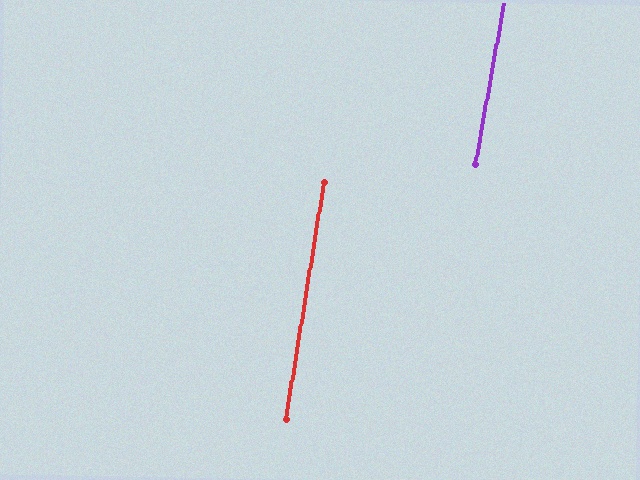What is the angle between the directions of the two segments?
Approximately 1 degree.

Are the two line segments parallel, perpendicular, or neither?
Parallel — their directions differ by only 0.9°.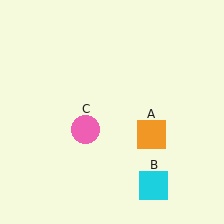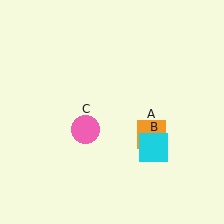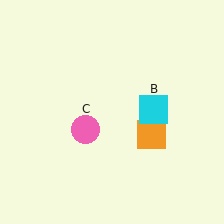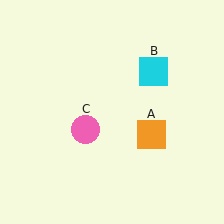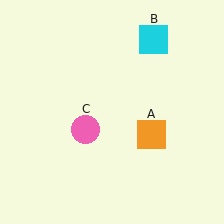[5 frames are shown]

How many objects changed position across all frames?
1 object changed position: cyan square (object B).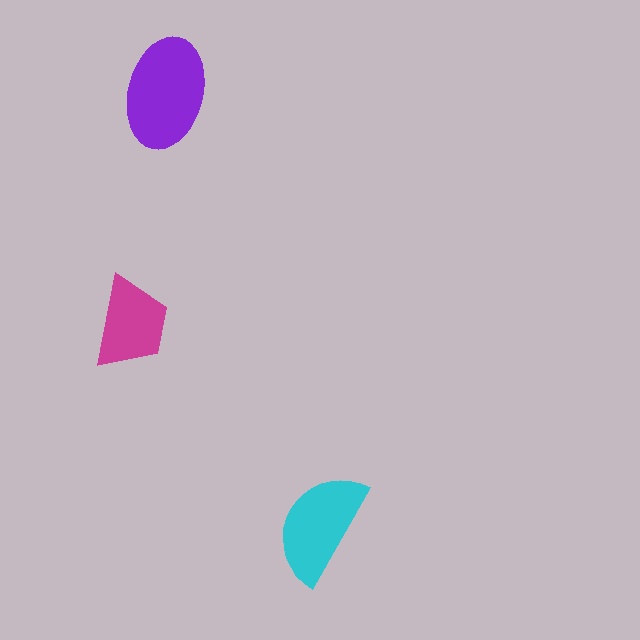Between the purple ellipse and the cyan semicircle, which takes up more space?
The purple ellipse.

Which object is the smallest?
The magenta trapezoid.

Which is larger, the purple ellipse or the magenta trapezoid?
The purple ellipse.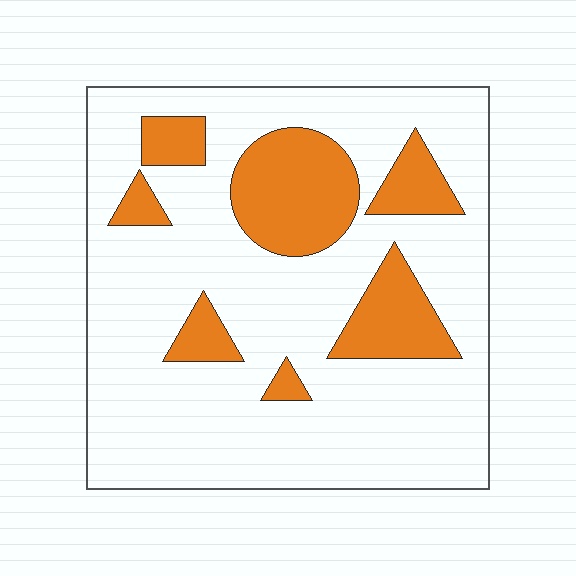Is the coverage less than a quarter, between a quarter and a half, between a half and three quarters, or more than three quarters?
Less than a quarter.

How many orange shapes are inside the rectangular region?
7.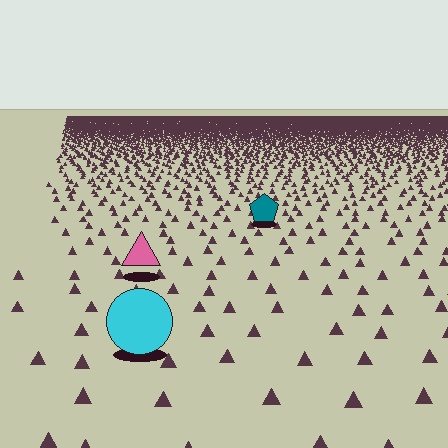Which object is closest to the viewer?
The cyan circle is closest. The texture marks near it are larger and more spread out.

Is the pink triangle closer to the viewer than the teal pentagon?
Yes. The pink triangle is closer — you can tell from the texture gradient: the ground texture is coarser near it.